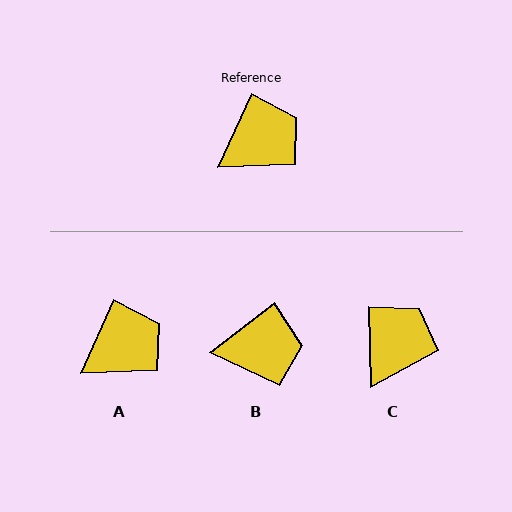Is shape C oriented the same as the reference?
No, it is off by about 26 degrees.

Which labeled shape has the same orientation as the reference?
A.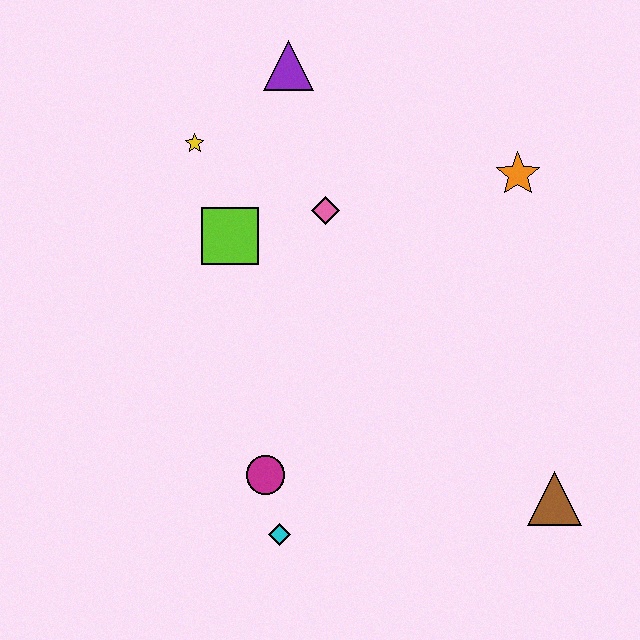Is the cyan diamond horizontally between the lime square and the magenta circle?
No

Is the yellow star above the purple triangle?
No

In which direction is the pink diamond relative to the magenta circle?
The pink diamond is above the magenta circle.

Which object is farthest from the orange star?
The cyan diamond is farthest from the orange star.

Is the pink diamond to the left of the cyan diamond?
No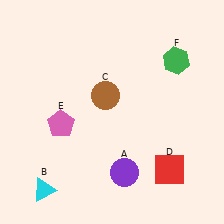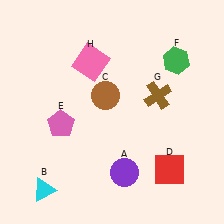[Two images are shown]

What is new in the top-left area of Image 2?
A pink square (H) was added in the top-left area of Image 2.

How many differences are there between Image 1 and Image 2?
There are 2 differences between the two images.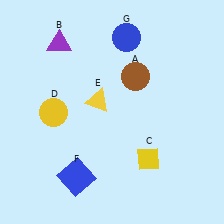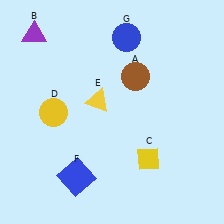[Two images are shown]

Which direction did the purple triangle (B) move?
The purple triangle (B) moved left.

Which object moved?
The purple triangle (B) moved left.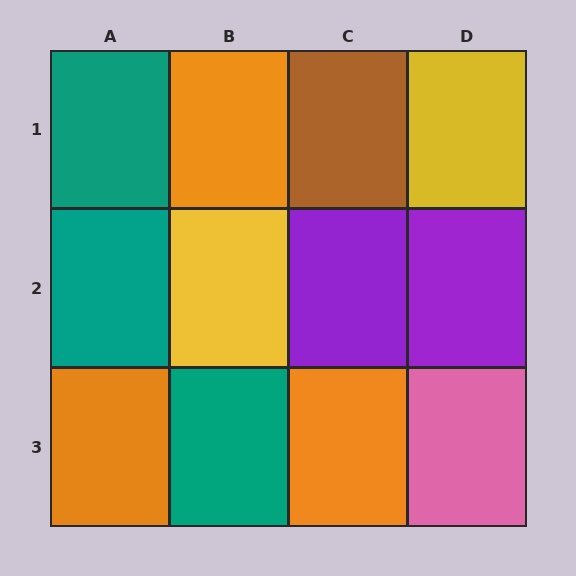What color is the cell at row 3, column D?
Pink.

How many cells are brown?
1 cell is brown.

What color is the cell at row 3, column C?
Orange.